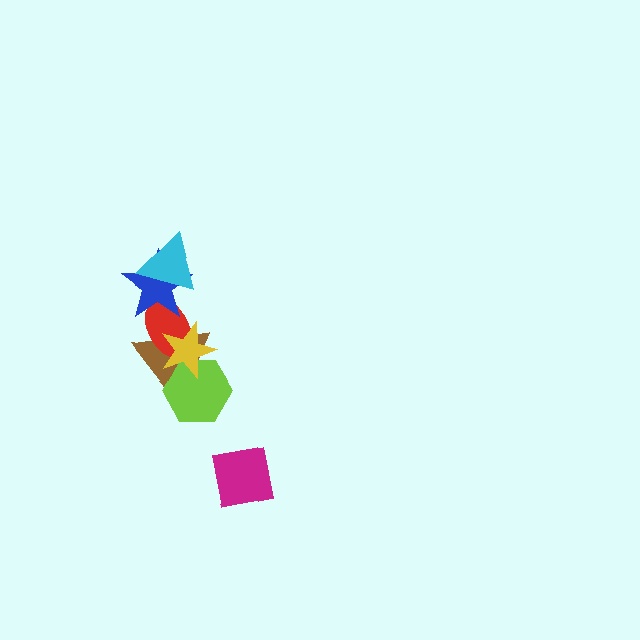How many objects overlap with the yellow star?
3 objects overlap with the yellow star.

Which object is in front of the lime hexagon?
The yellow star is in front of the lime hexagon.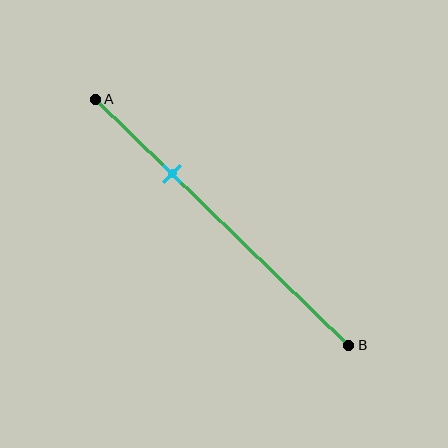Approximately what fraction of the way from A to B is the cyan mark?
The cyan mark is approximately 30% of the way from A to B.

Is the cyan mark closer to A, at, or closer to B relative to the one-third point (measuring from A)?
The cyan mark is approximately at the one-third point of segment AB.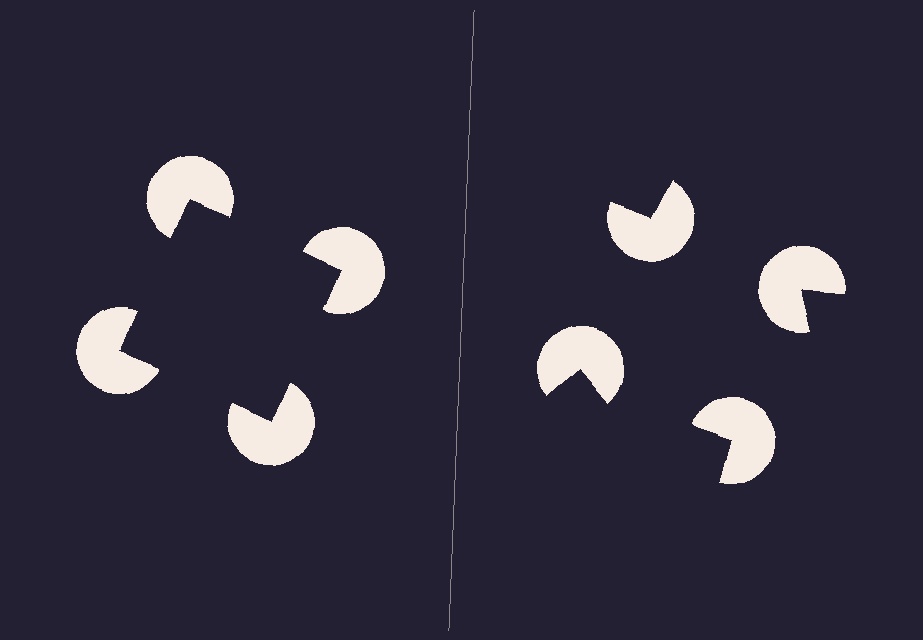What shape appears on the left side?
An illusory square.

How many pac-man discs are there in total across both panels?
8 — 4 on each side.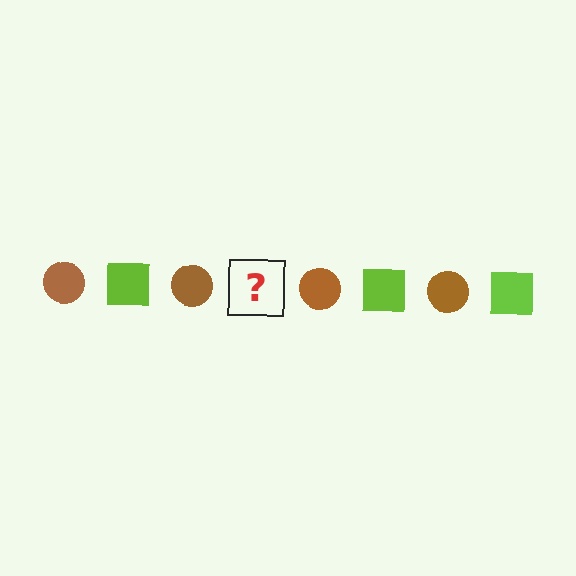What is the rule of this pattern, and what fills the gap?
The rule is that the pattern alternates between brown circle and lime square. The gap should be filled with a lime square.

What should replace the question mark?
The question mark should be replaced with a lime square.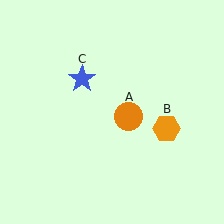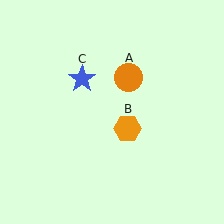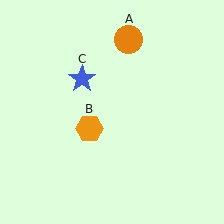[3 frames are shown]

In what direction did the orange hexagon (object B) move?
The orange hexagon (object B) moved left.